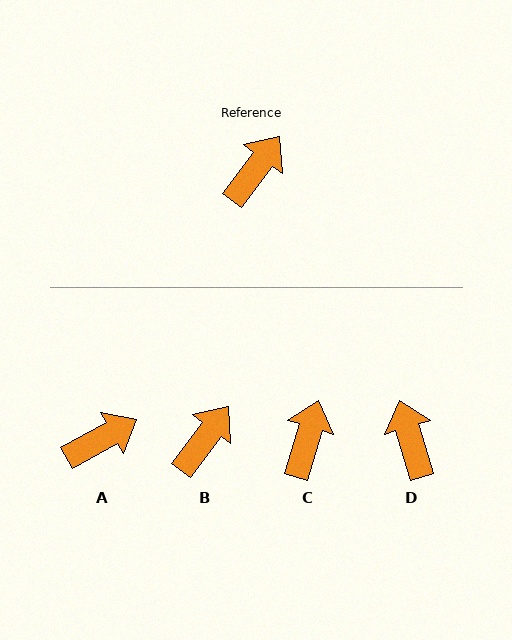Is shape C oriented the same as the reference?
No, it is off by about 20 degrees.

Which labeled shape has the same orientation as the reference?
B.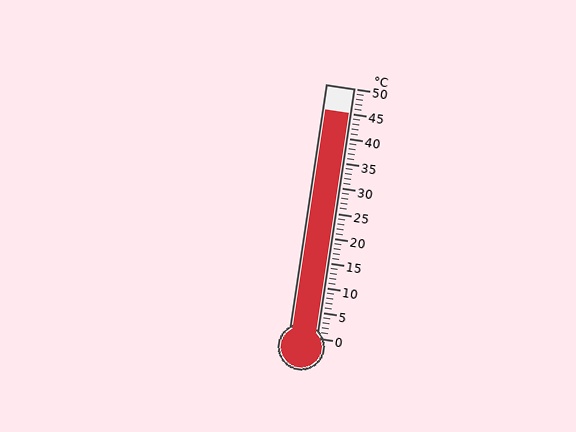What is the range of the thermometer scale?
The thermometer scale ranges from 0°C to 50°C.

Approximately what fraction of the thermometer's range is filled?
The thermometer is filled to approximately 90% of its range.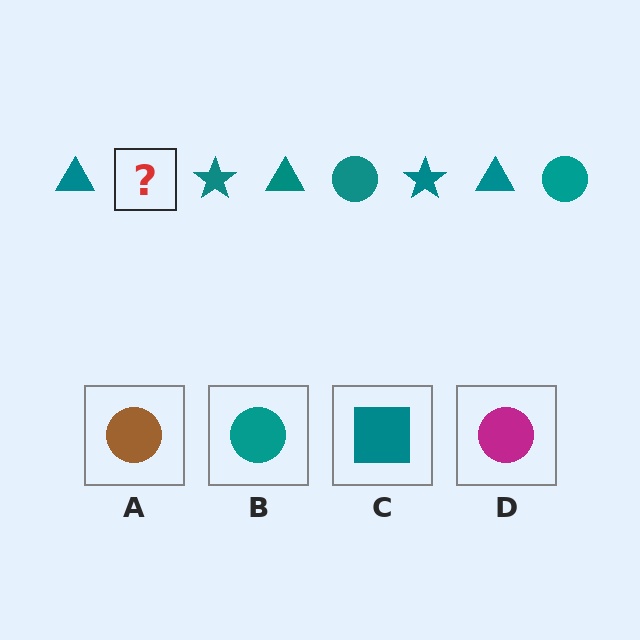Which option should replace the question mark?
Option B.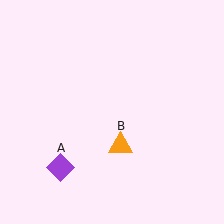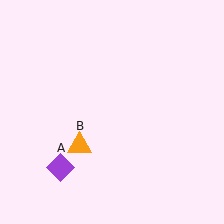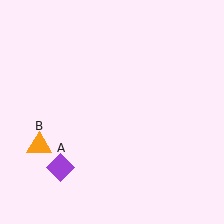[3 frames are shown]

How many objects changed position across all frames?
1 object changed position: orange triangle (object B).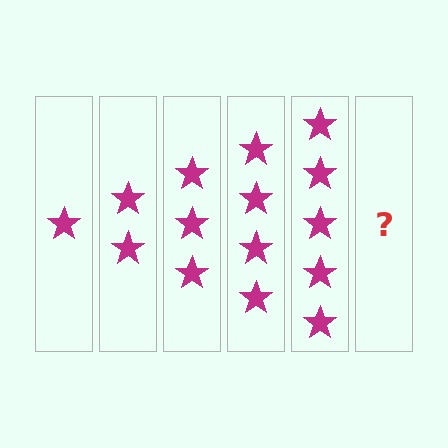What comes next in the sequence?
The next element should be 6 stars.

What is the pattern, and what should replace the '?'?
The pattern is that each step adds one more star. The '?' should be 6 stars.